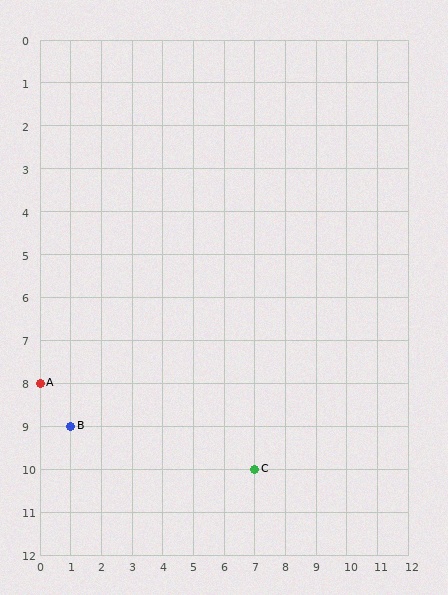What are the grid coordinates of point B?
Point B is at grid coordinates (1, 9).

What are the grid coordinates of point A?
Point A is at grid coordinates (0, 8).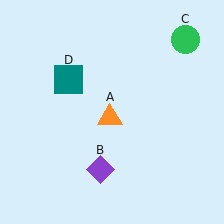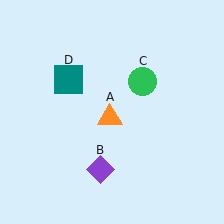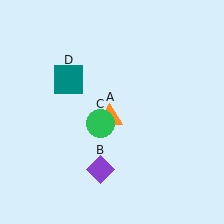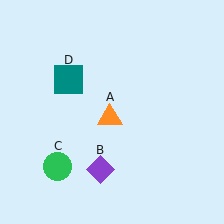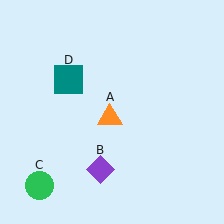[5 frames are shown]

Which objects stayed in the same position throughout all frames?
Orange triangle (object A) and purple diamond (object B) and teal square (object D) remained stationary.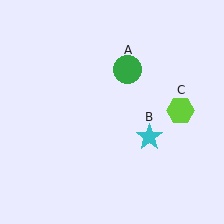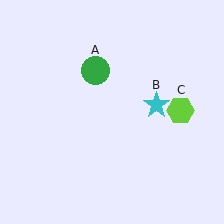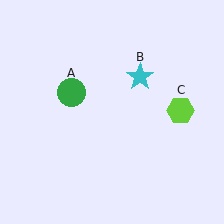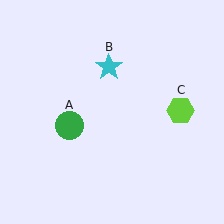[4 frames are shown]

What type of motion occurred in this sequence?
The green circle (object A), cyan star (object B) rotated counterclockwise around the center of the scene.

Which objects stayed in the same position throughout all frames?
Lime hexagon (object C) remained stationary.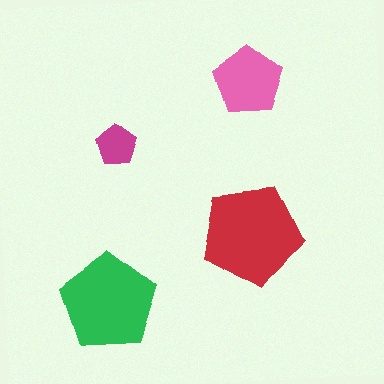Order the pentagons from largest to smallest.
the red one, the green one, the pink one, the magenta one.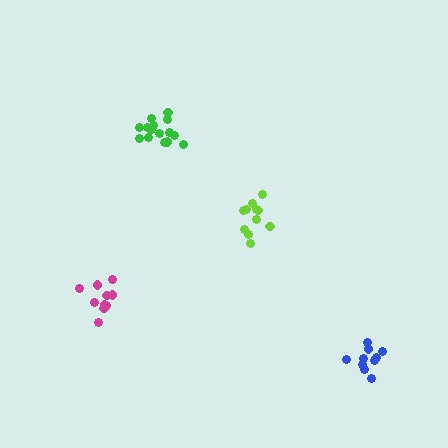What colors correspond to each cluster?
The clusters are colored: magenta, green, lime, blue.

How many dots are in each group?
Group 1: 10 dots, Group 2: 15 dots, Group 3: 11 dots, Group 4: 10 dots (46 total).